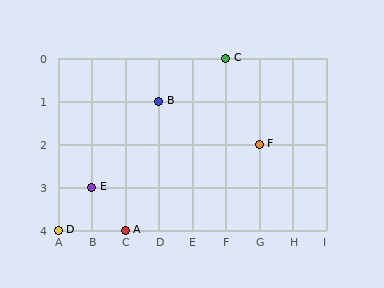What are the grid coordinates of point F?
Point F is at grid coordinates (G, 2).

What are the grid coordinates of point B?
Point B is at grid coordinates (D, 1).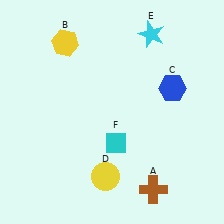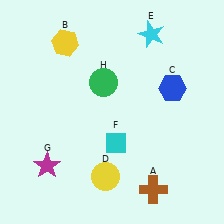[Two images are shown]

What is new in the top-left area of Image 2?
A green circle (H) was added in the top-left area of Image 2.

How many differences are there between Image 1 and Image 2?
There are 2 differences between the two images.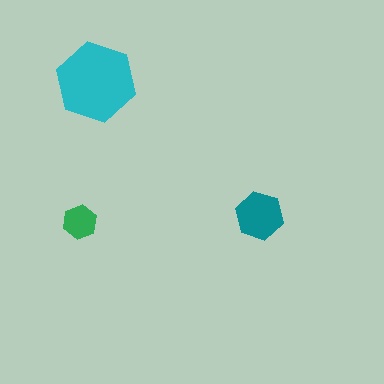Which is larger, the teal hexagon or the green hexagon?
The teal one.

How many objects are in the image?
There are 3 objects in the image.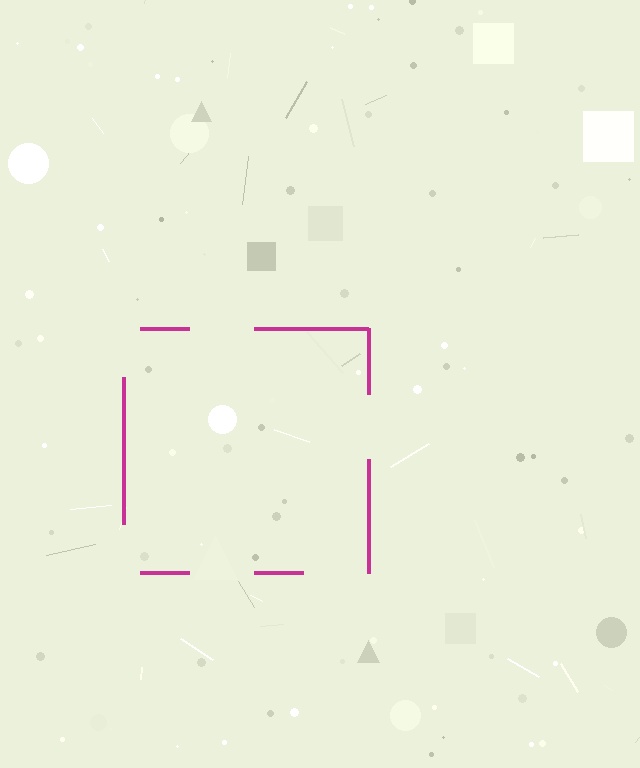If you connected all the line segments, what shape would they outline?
They would outline a square.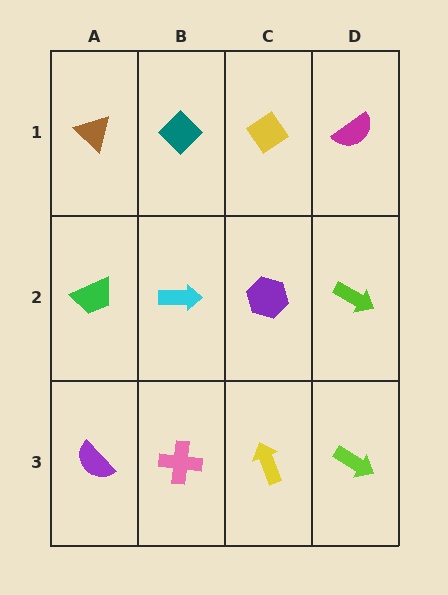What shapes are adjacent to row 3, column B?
A cyan arrow (row 2, column B), a purple semicircle (row 3, column A), a yellow arrow (row 3, column C).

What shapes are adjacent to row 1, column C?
A purple hexagon (row 2, column C), a teal diamond (row 1, column B), a magenta semicircle (row 1, column D).